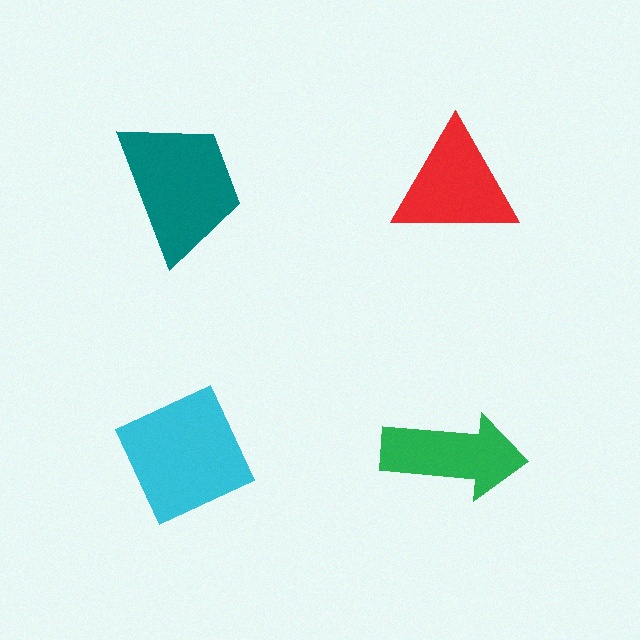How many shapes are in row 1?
2 shapes.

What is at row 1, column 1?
A teal trapezoid.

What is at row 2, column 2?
A green arrow.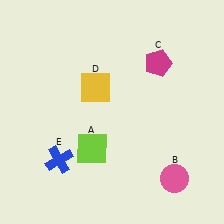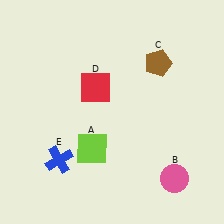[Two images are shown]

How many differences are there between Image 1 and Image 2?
There are 2 differences between the two images.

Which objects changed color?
C changed from magenta to brown. D changed from yellow to red.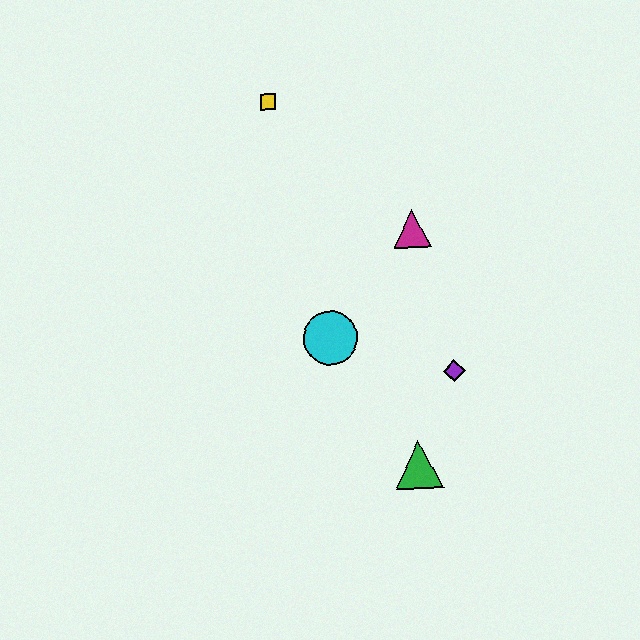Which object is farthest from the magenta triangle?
The green triangle is farthest from the magenta triangle.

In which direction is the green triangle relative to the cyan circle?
The green triangle is below the cyan circle.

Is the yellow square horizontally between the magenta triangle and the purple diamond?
No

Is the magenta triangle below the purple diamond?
No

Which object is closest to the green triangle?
The purple diamond is closest to the green triangle.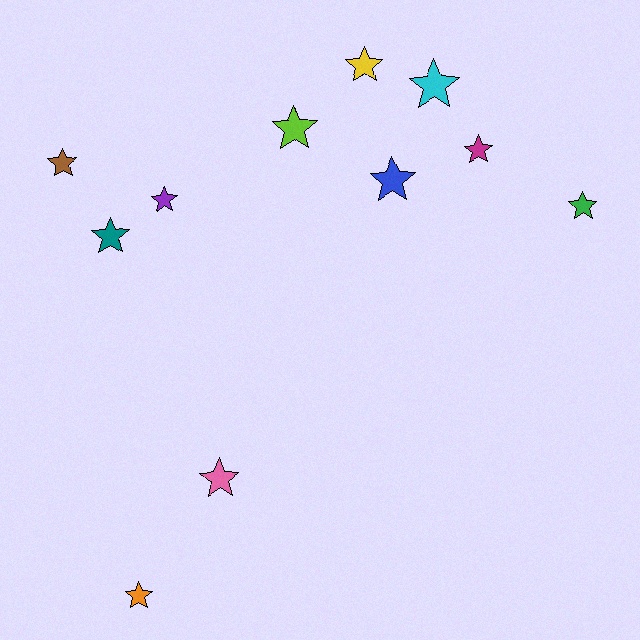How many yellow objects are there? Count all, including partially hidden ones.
There is 1 yellow object.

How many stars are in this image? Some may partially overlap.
There are 11 stars.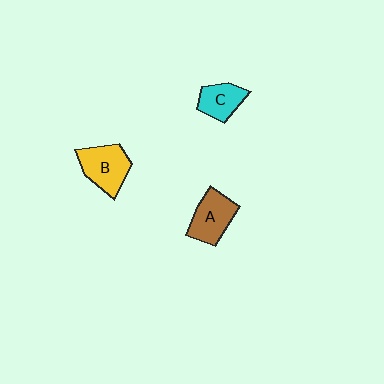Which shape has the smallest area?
Shape C (cyan).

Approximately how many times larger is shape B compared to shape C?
Approximately 1.4 times.